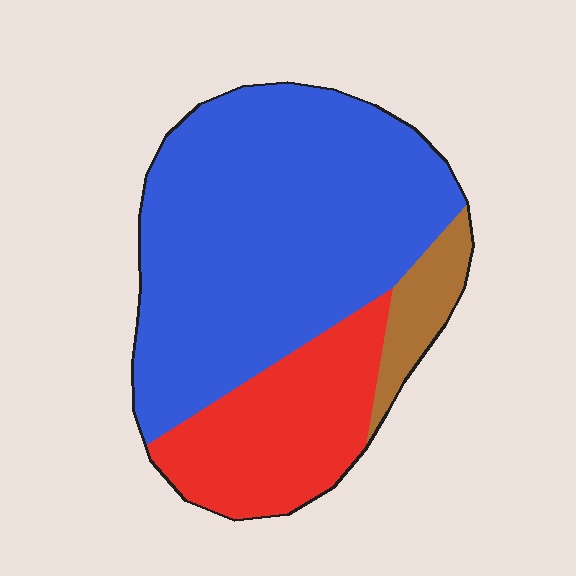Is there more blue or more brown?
Blue.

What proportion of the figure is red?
Red covers around 25% of the figure.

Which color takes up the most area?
Blue, at roughly 65%.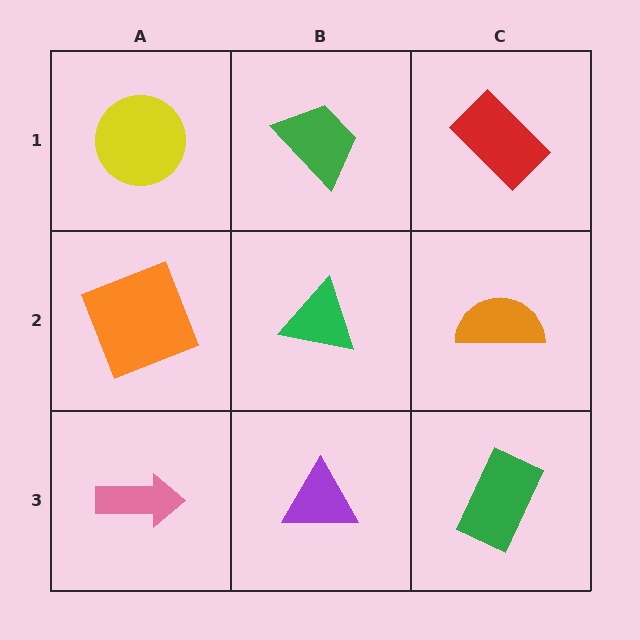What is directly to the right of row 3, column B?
A green rectangle.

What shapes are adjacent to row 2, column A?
A yellow circle (row 1, column A), a pink arrow (row 3, column A), a green triangle (row 2, column B).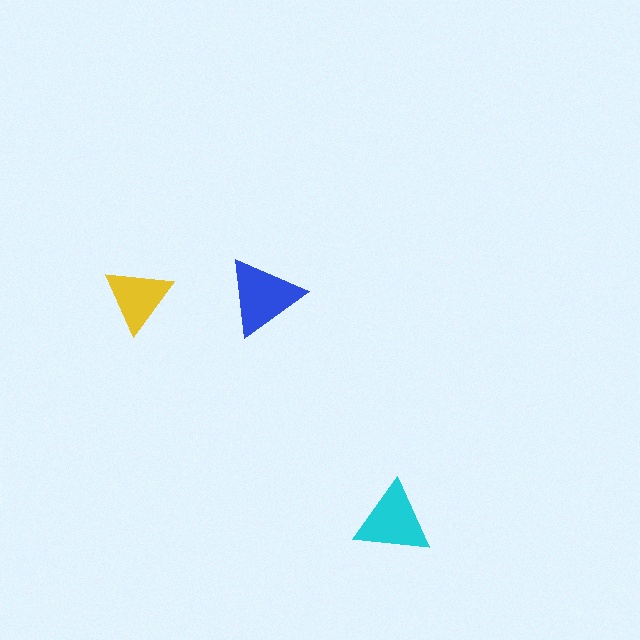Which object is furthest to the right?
The cyan triangle is rightmost.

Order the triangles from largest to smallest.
the blue one, the cyan one, the yellow one.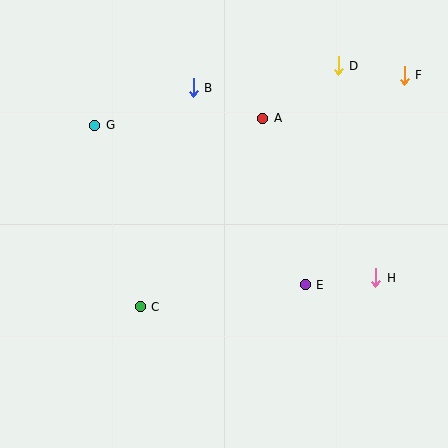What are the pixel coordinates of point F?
Point F is at (404, 75).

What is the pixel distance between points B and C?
The distance between B and C is 226 pixels.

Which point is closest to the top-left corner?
Point G is closest to the top-left corner.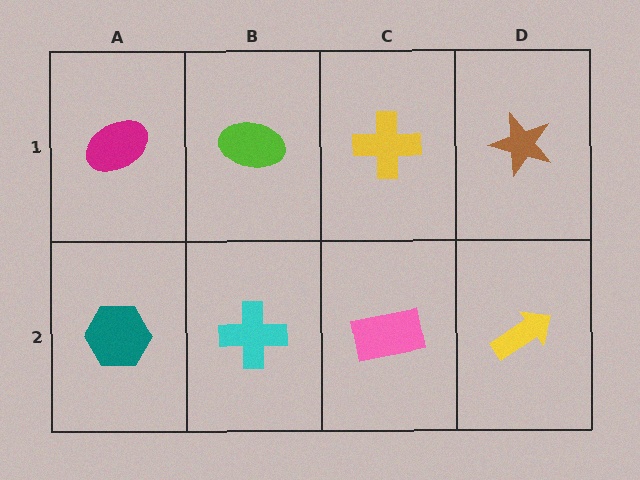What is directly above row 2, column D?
A brown star.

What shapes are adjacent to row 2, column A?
A magenta ellipse (row 1, column A), a cyan cross (row 2, column B).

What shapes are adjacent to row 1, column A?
A teal hexagon (row 2, column A), a lime ellipse (row 1, column B).